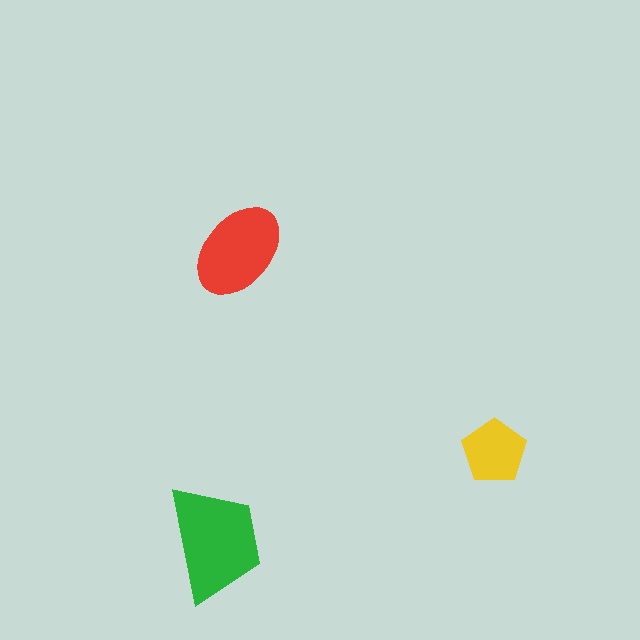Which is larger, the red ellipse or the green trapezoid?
The green trapezoid.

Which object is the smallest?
The yellow pentagon.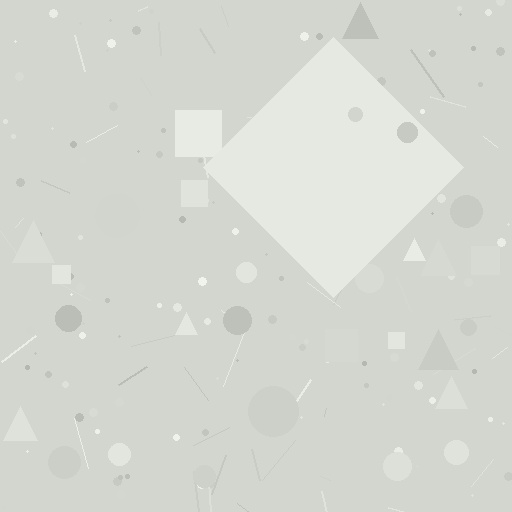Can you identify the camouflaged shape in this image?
The camouflaged shape is a diamond.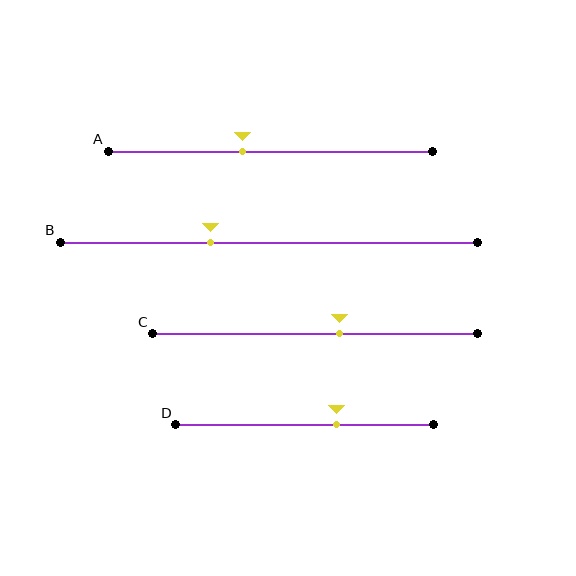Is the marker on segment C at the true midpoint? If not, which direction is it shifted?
No, the marker on segment C is shifted to the right by about 7% of the segment length.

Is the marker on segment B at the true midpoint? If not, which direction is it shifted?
No, the marker on segment B is shifted to the left by about 14% of the segment length.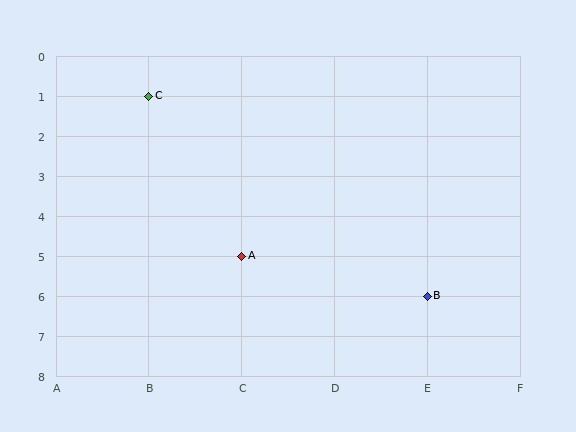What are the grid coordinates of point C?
Point C is at grid coordinates (B, 1).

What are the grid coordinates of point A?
Point A is at grid coordinates (C, 5).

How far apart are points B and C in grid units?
Points B and C are 3 columns and 5 rows apart (about 5.8 grid units diagonally).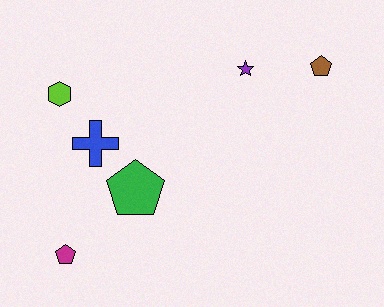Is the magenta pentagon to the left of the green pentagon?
Yes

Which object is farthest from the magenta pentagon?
The brown pentagon is farthest from the magenta pentagon.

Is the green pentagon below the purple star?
Yes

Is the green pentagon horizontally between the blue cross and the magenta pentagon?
No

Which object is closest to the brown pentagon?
The purple star is closest to the brown pentagon.